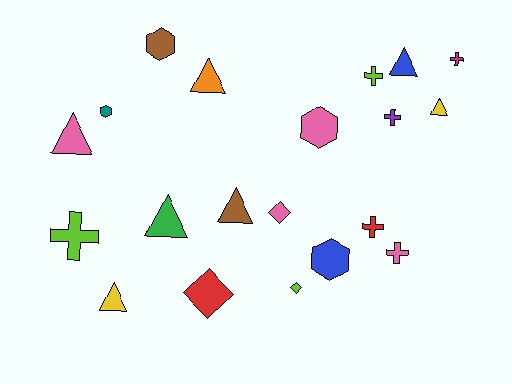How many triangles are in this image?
There are 7 triangles.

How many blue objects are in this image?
There are 2 blue objects.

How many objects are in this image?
There are 20 objects.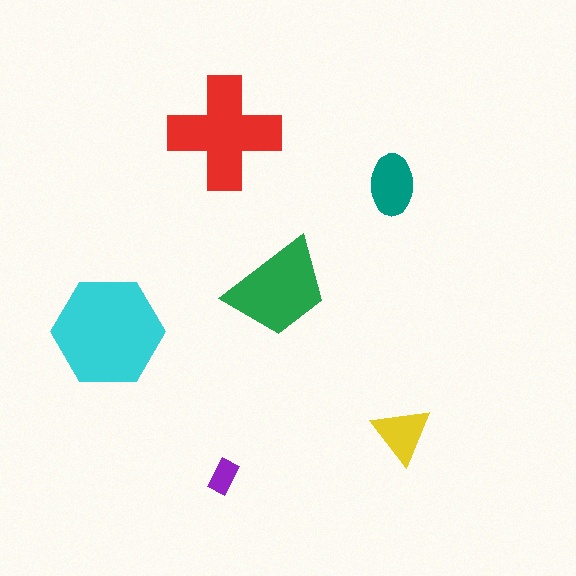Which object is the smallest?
The purple rectangle.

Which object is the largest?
The cyan hexagon.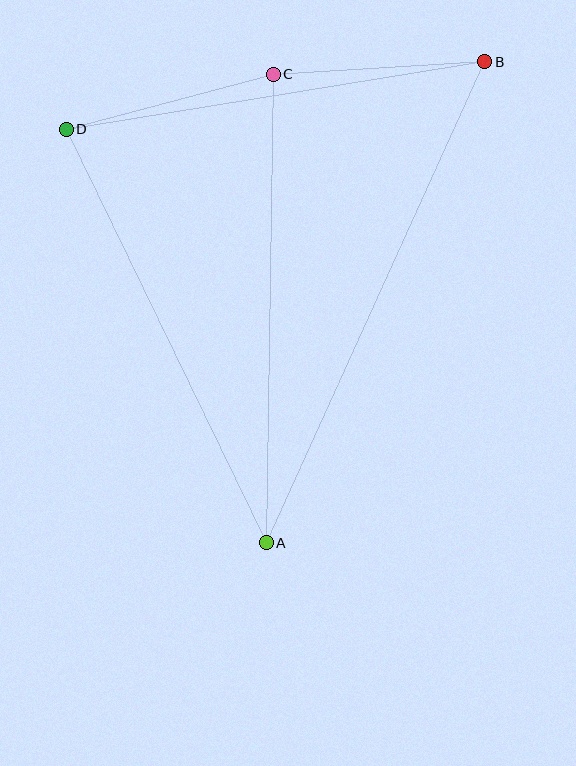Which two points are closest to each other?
Points B and C are closest to each other.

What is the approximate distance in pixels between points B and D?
The distance between B and D is approximately 424 pixels.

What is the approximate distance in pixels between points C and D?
The distance between C and D is approximately 214 pixels.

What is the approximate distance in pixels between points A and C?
The distance between A and C is approximately 469 pixels.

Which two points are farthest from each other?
Points A and B are farthest from each other.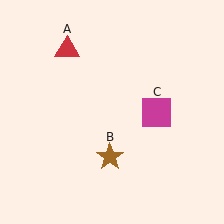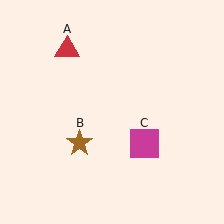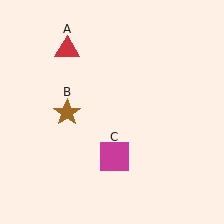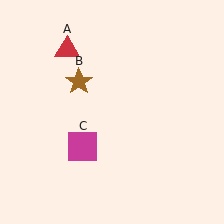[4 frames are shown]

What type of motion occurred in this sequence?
The brown star (object B), magenta square (object C) rotated clockwise around the center of the scene.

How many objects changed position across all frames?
2 objects changed position: brown star (object B), magenta square (object C).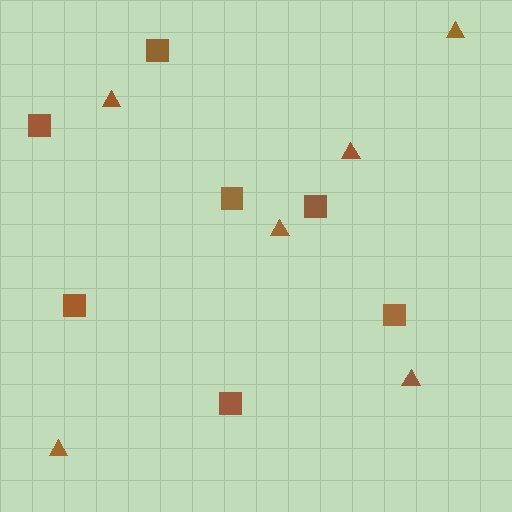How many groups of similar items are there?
There are 2 groups: one group of triangles (6) and one group of squares (7).